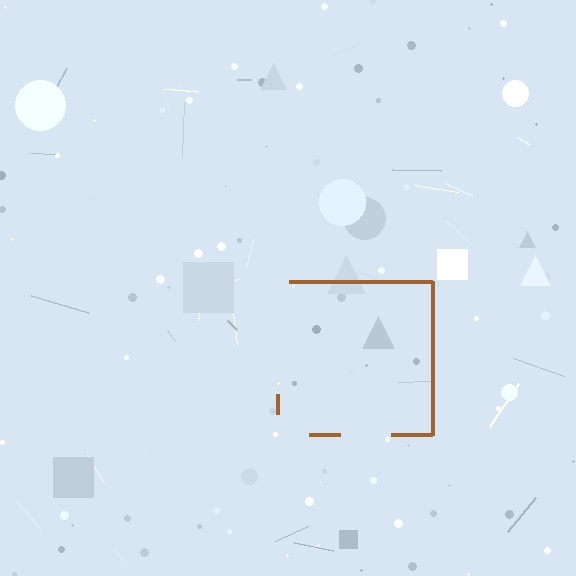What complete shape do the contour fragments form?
The contour fragments form a square.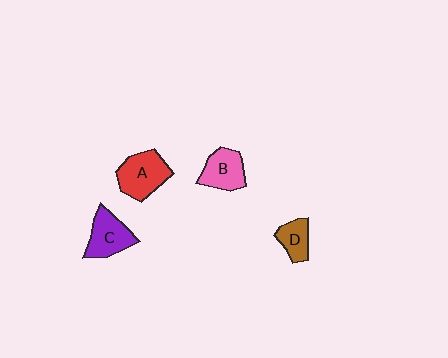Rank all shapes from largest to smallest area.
From largest to smallest: A (red), C (purple), B (pink), D (brown).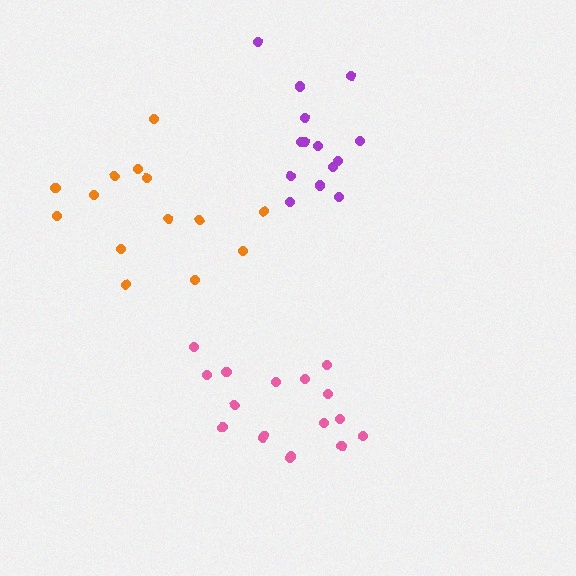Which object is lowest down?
The pink cluster is bottommost.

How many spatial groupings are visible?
There are 3 spatial groupings.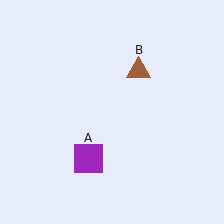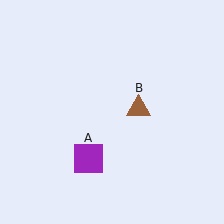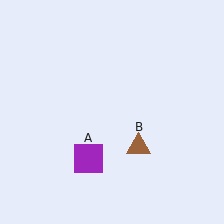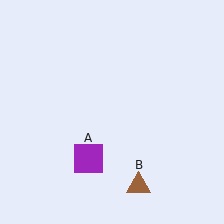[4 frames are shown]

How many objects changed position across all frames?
1 object changed position: brown triangle (object B).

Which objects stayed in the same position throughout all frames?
Purple square (object A) remained stationary.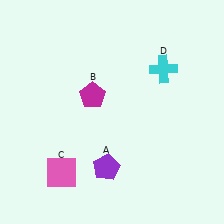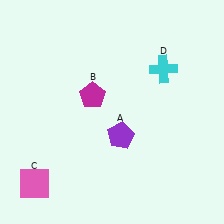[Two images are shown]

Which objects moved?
The objects that moved are: the purple pentagon (A), the pink square (C).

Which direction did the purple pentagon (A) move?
The purple pentagon (A) moved up.